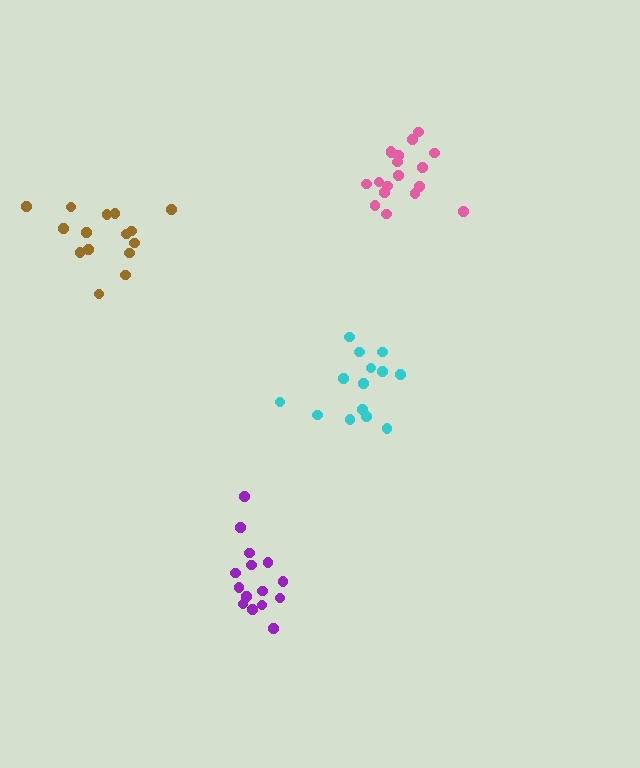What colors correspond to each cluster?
The clusters are colored: brown, cyan, purple, pink.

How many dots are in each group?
Group 1: 15 dots, Group 2: 14 dots, Group 3: 15 dots, Group 4: 18 dots (62 total).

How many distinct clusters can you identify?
There are 4 distinct clusters.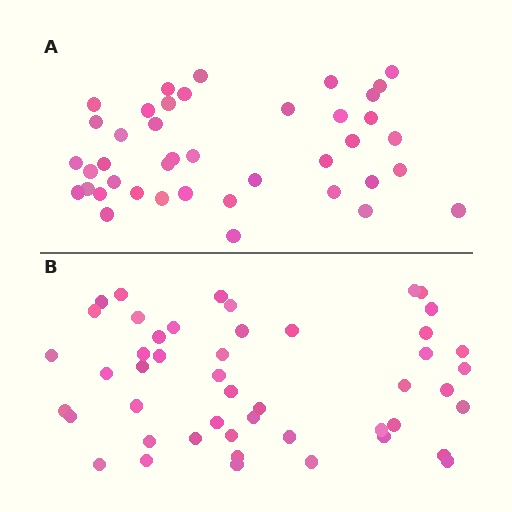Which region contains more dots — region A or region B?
Region B (the bottom region) has more dots.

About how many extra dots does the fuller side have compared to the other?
Region B has roughly 8 or so more dots than region A.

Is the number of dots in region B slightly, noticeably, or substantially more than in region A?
Region B has only slightly more — the two regions are fairly close. The ratio is roughly 1.2 to 1.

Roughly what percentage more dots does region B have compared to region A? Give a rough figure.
About 15% more.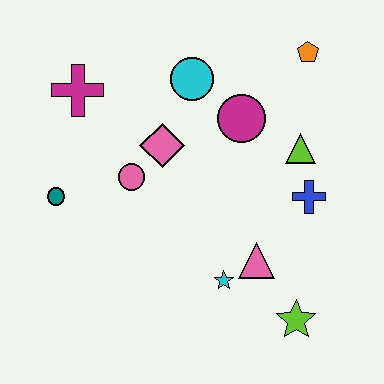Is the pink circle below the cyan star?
No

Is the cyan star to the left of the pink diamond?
No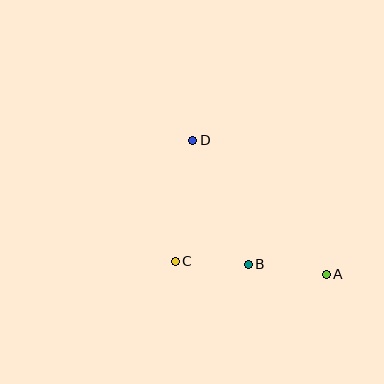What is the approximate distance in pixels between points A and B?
The distance between A and B is approximately 79 pixels.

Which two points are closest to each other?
Points B and C are closest to each other.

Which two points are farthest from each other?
Points A and D are farthest from each other.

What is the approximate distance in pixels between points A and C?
The distance between A and C is approximately 152 pixels.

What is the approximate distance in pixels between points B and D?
The distance between B and D is approximately 136 pixels.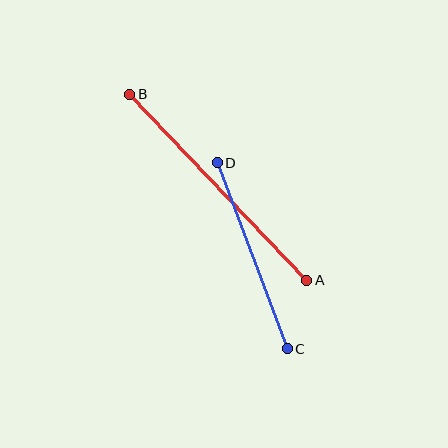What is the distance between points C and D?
The distance is approximately 199 pixels.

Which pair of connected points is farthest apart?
Points A and B are farthest apart.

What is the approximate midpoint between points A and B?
The midpoint is at approximately (218, 187) pixels.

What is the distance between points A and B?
The distance is approximately 257 pixels.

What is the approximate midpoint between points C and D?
The midpoint is at approximately (252, 256) pixels.